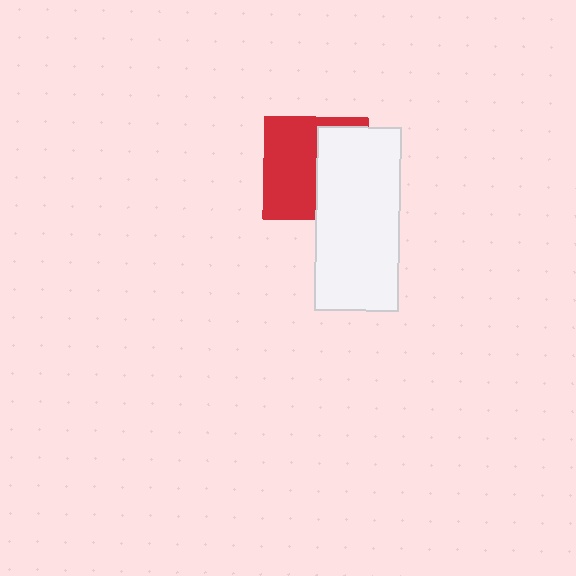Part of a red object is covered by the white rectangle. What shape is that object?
It is a square.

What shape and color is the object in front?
The object in front is a white rectangle.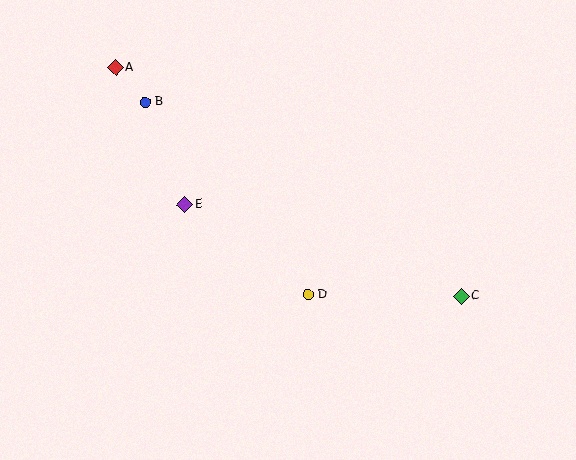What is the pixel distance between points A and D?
The distance between A and D is 297 pixels.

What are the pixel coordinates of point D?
Point D is at (308, 294).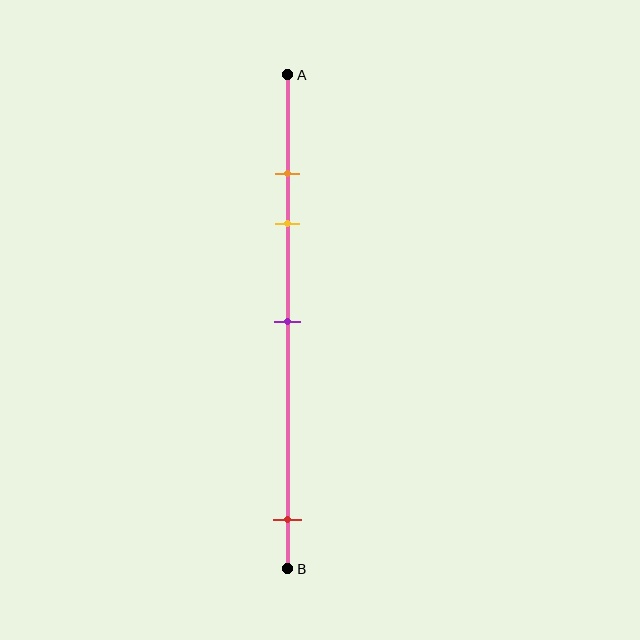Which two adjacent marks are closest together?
The orange and yellow marks are the closest adjacent pair.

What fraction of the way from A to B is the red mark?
The red mark is approximately 90% (0.9) of the way from A to B.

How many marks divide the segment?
There are 4 marks dividing the segment.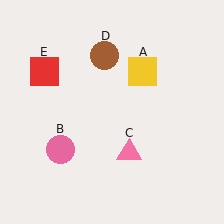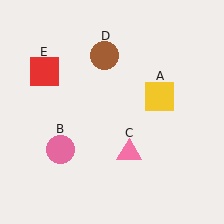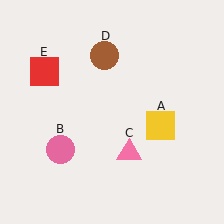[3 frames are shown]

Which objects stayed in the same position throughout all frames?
Pink circle (object B) and pink triangle (object C) and brown circle (object D) and red square (object E) remained stationary.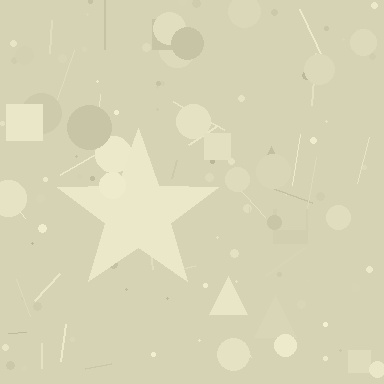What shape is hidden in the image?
A star is hidden in the image.